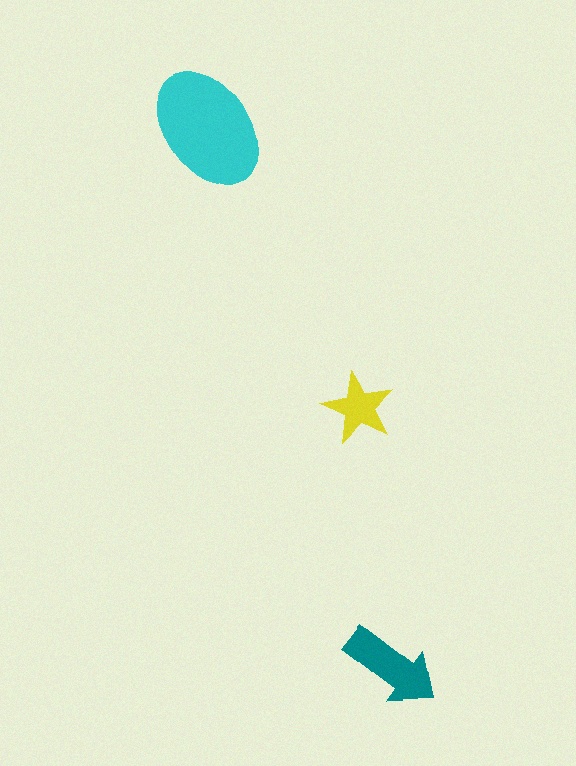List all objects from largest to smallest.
The cyan ellipse, the teal arrow, the yellow star.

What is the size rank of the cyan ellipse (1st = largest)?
1st.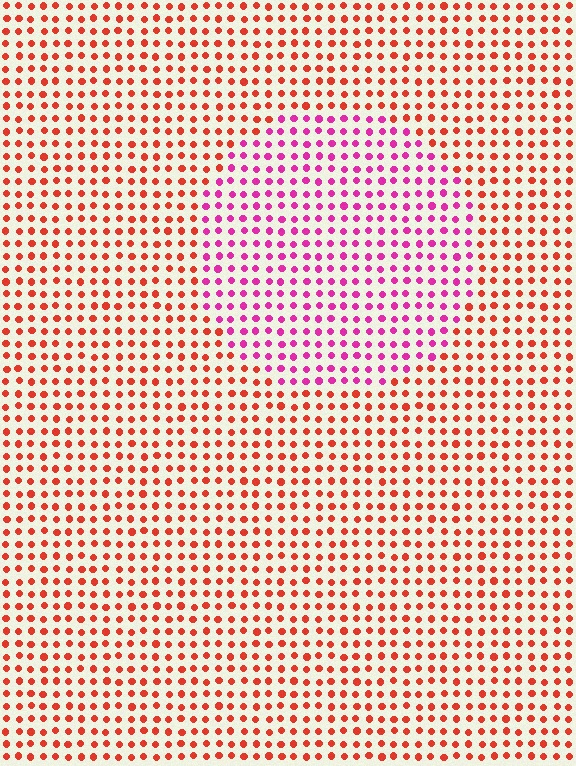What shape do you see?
I see a circle.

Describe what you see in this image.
The image is filled with small red elements in a uniform arrangement. A circle-shaped region is visible where the elements are tinted to a slightly different hue, forming a subtle color boundary.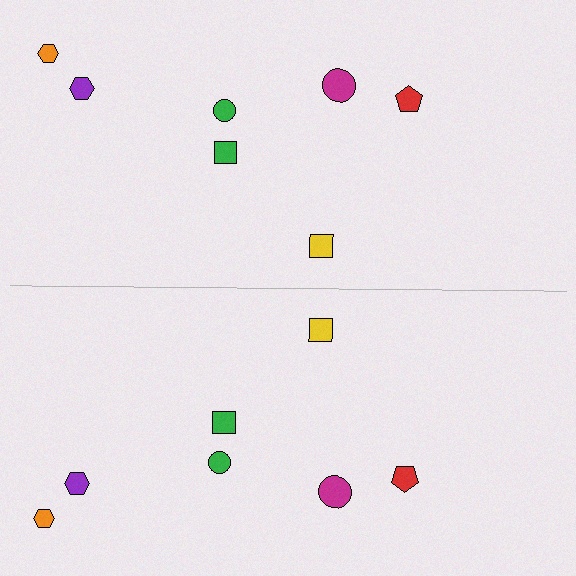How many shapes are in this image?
There are 14 shapes in this image.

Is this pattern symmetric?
Yes, this pattern has bilateral (reflection) symmetry.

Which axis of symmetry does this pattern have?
The pattern has a horizontal axis of symmetry running through the center of the image.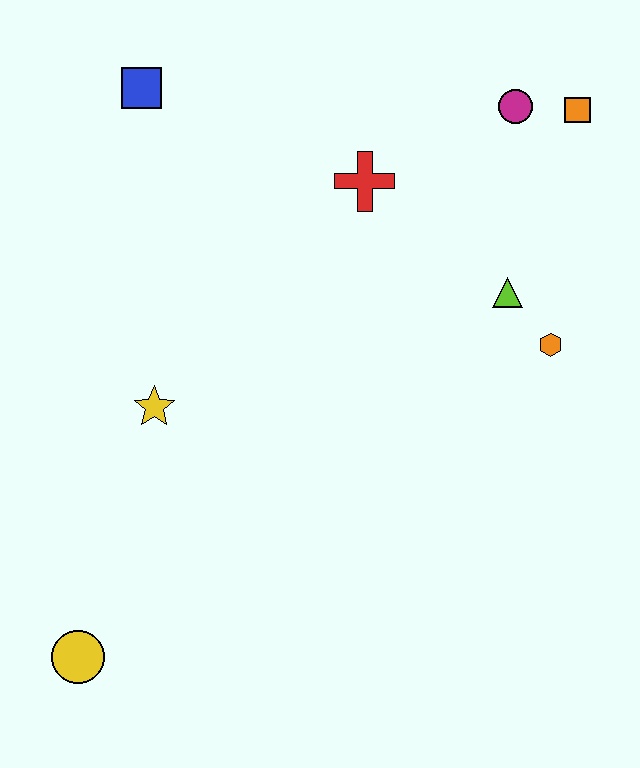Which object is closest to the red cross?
The magenta circle is closest to the red cross.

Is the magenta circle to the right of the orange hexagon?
No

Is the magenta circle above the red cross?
Yes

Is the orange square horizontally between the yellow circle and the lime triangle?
No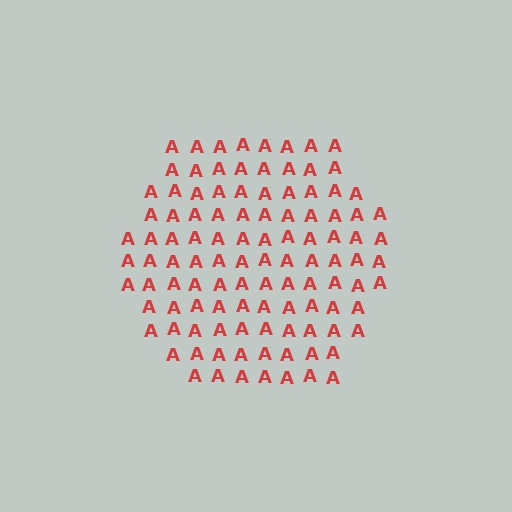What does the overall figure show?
The overall figure shows a hexagon.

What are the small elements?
The small elements are letter A's.